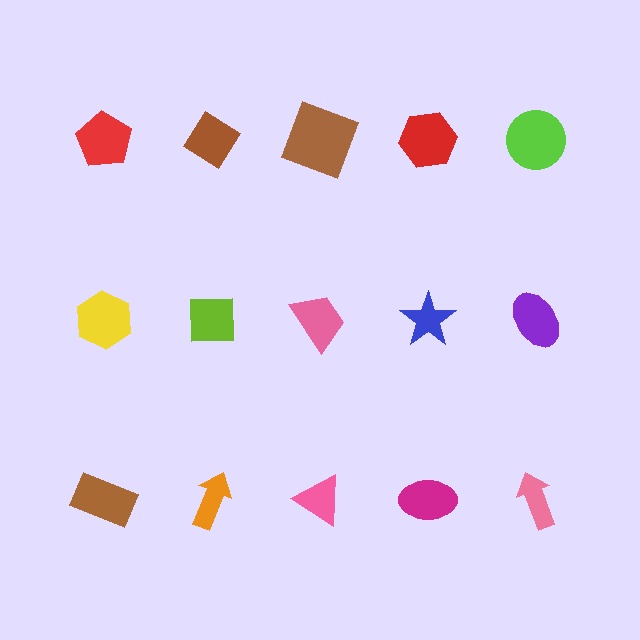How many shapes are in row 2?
5 shapes.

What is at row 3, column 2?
An orange arrow.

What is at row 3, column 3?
A pink triangle.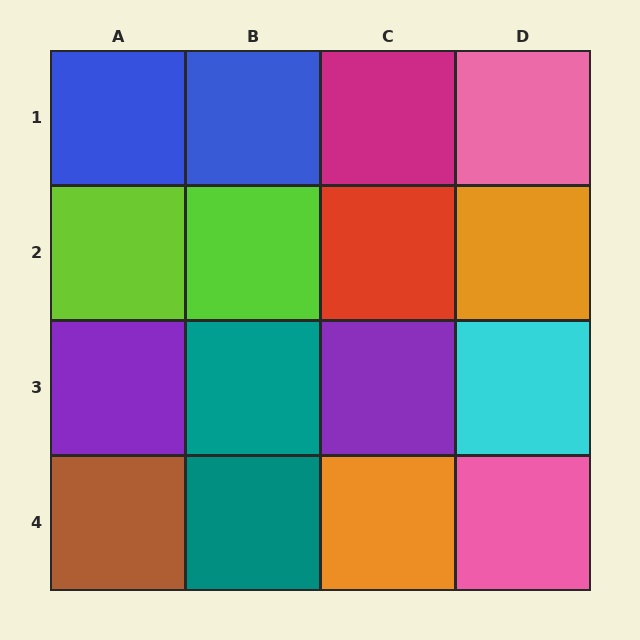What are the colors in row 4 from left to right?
Brown, teal, orange, pink.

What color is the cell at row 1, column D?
Pink.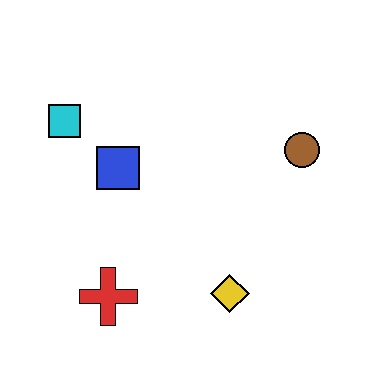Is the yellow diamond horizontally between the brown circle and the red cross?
Yes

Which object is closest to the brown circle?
The yellow diamond is closest to the brown circle.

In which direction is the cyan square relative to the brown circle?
The cyan square is to the left of the brown circle.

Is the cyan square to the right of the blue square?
No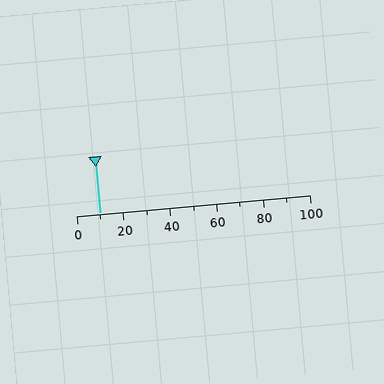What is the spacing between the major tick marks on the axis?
The major ticks are spaced 20 apart.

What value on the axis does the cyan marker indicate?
The marker indicates approximately 10.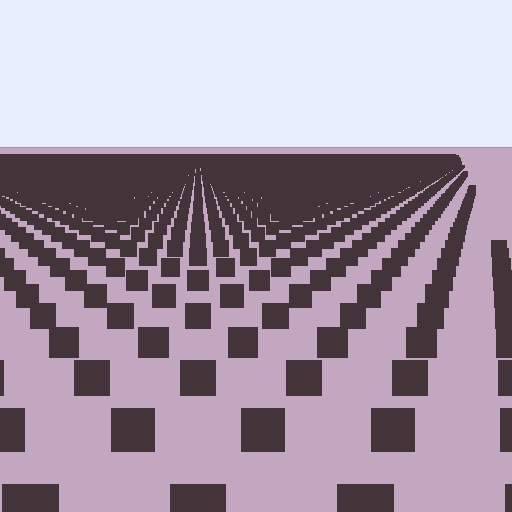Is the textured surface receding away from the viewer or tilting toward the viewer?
The surface is receding away from the viewer. Texture elements get smaller and denser toward the top.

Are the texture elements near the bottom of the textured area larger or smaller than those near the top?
Larger. Near the bottom, elements are closer to the viewer and appear at a bigger on-screen size.